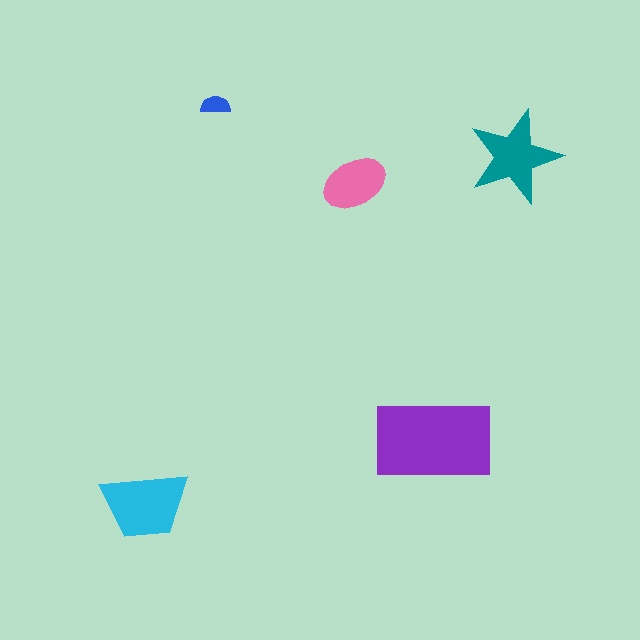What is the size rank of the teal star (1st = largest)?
3rd.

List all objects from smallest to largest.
The blue semicircle, the pink ellipse, the teal star, the cyan trapezoid, the purple rectangle.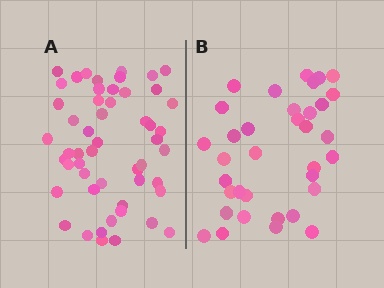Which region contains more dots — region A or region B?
Region A (the left region) has more dots.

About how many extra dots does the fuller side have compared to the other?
Region A has approximately 15 more dots than region B.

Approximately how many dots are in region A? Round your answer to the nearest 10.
About 50 dots. (The exact count is 52, which rounds to 50.)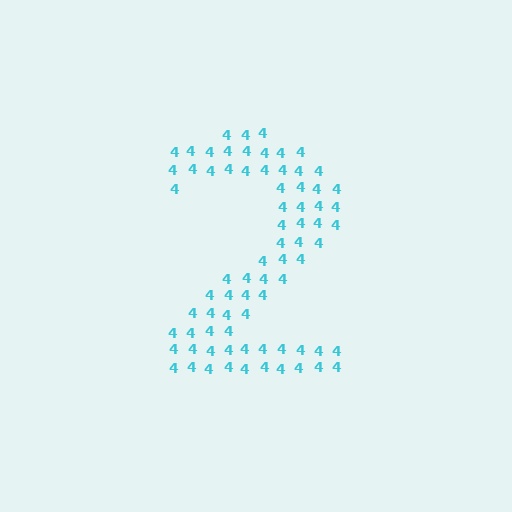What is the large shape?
The large shape is the digit 2.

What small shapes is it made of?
It is made of small digit 4's.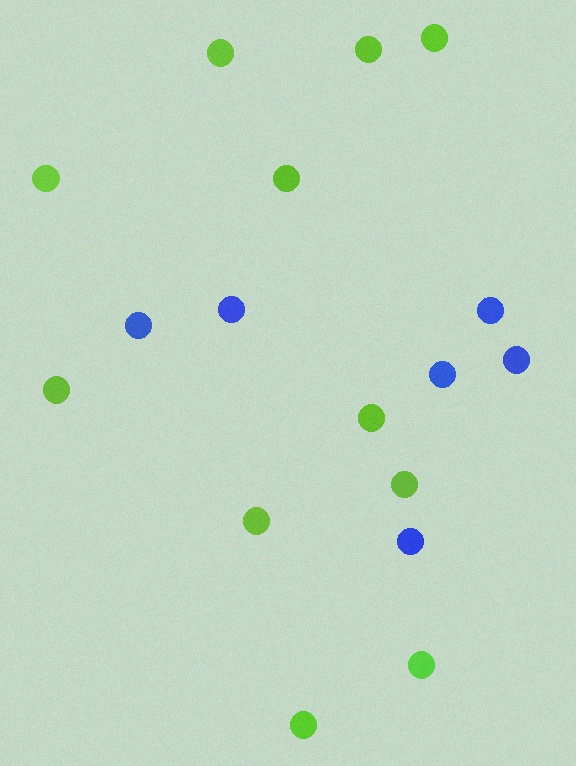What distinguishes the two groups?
There are 2 groups: one group of blue circles (6) and one group of lime circles (11).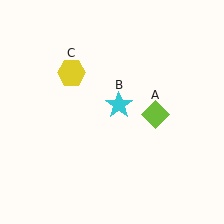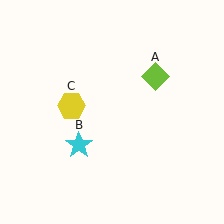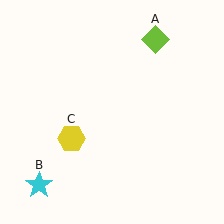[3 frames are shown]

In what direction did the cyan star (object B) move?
The cyan star (object B) moved down and to the left.